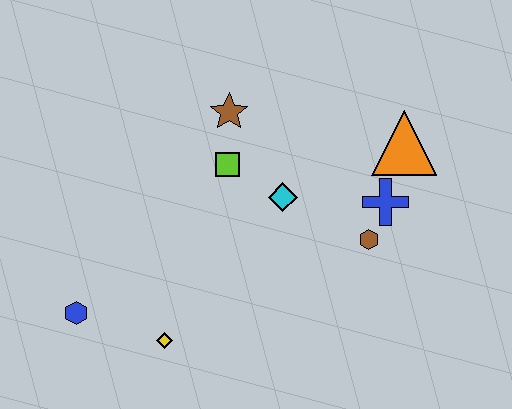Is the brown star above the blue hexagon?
Yes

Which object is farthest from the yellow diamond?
The orange triangle is farthest from the yellow diamond.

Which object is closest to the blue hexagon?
The yellow diamond is closest to the blue hexagon.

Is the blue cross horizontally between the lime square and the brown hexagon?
No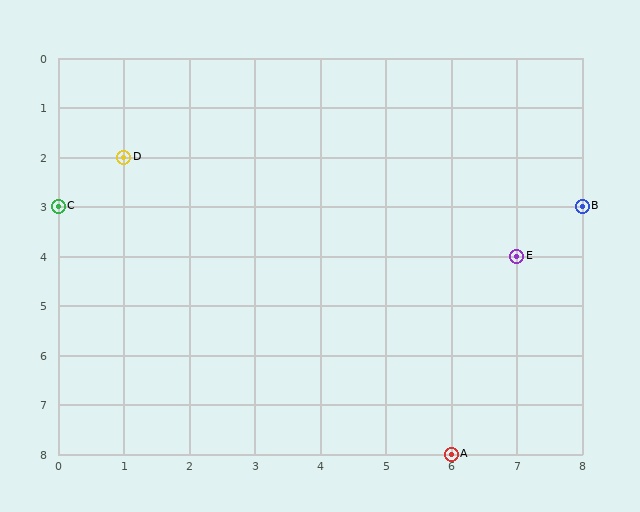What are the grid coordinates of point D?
Point D is at grid coordinates (1, 2).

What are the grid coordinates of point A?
Point A is at grid coordinates (6, 8).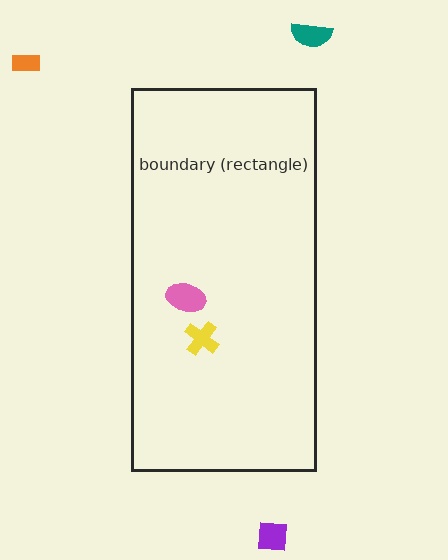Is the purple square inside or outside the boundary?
Outside.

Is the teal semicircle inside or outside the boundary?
Outside.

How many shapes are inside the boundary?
2 inside, 3 outside.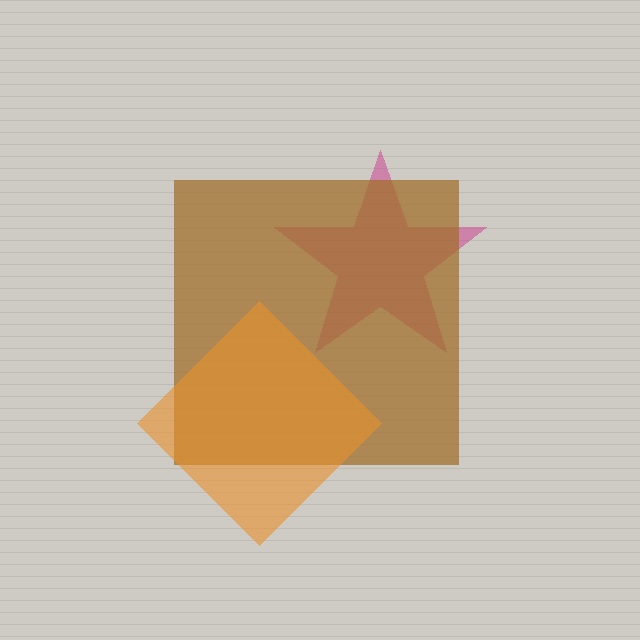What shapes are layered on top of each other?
The layered shapes are: a magenta star, a brown square, an orange diamond.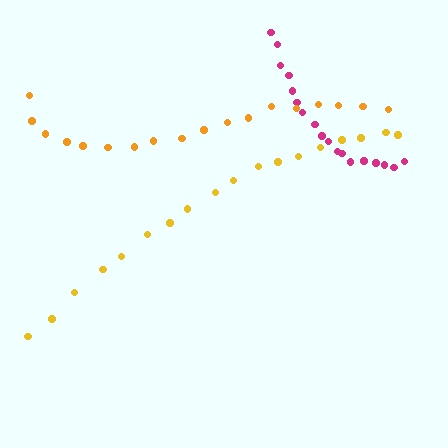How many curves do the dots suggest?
There are 3 distinct paths.